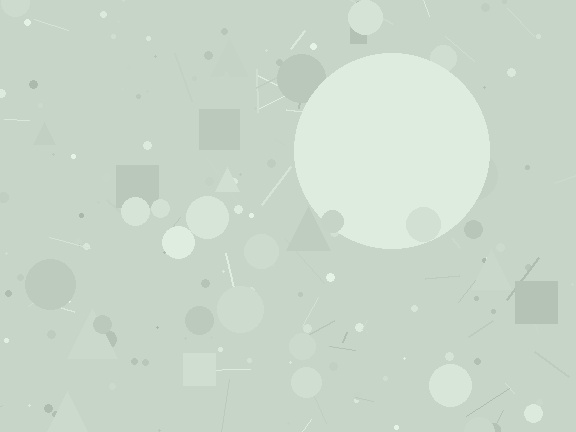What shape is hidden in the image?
A circle is hidden in the image.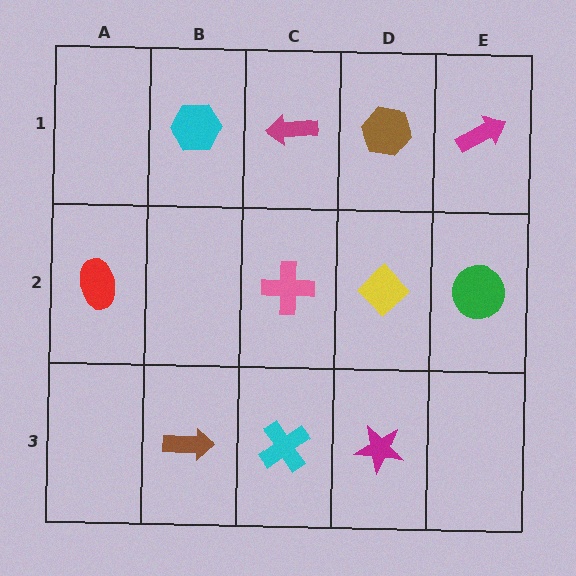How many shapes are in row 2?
4 shapes.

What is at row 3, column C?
A cyan cross.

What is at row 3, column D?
A magenta star.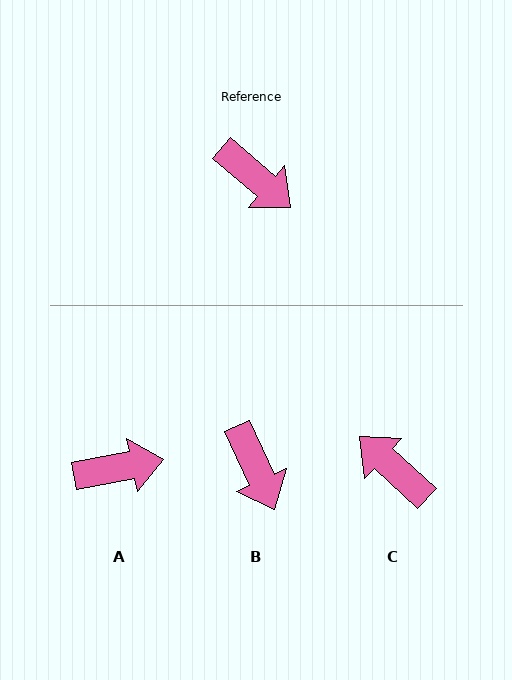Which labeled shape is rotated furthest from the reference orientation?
C, about 179 degrees away.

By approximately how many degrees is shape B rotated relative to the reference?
Approximately 25 degrees clockwise.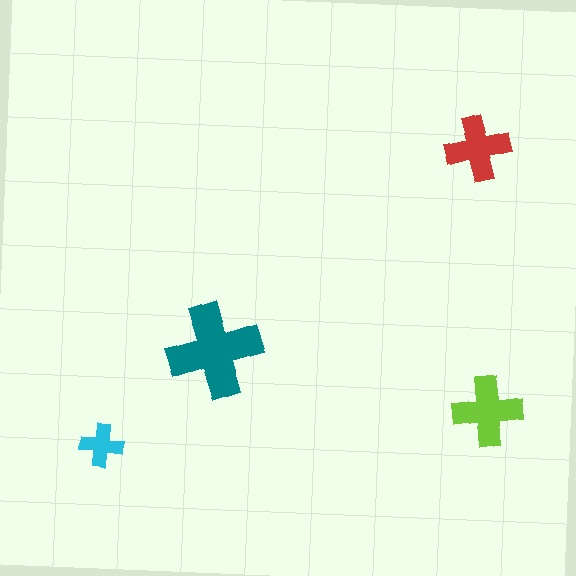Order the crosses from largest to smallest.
the teal one, the lime one, the red one, the cyan one.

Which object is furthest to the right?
The lime cross is rightmost.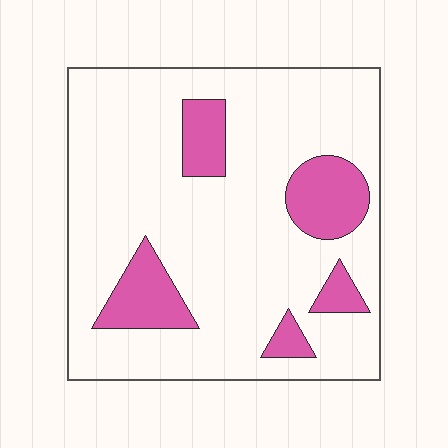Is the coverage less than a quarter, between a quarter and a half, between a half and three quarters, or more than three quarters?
Less than a quarter.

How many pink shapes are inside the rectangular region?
5.